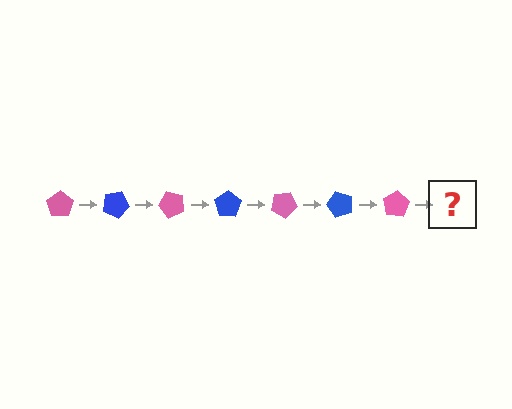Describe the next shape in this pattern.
It should be a blue pentagon, rotated 175 degrees from the start.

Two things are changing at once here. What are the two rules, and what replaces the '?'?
The two rules are that it rotates 25 degrees each step and the color cycles through pink and blue. The '?' should be a blue pentagon, rotated 175 degrees from the start.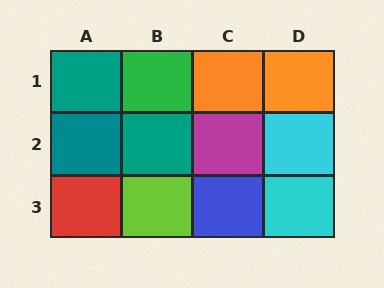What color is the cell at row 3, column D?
Cyan.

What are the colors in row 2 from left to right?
Teal, teal, magenta, cyan.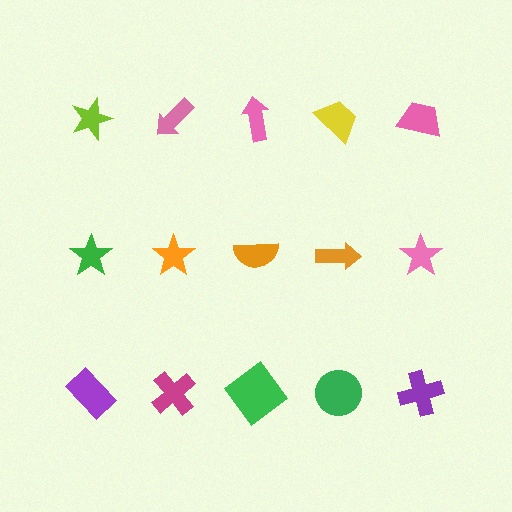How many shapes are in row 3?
5 shapes.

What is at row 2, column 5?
A pink star.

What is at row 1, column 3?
A pink arrow.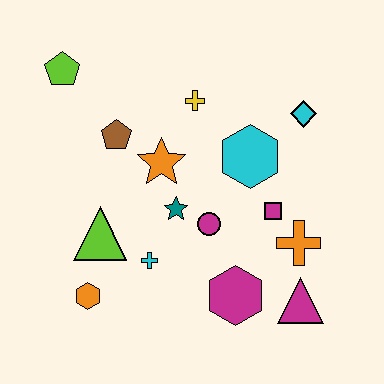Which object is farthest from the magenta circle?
The lime pentagon is farthest from the magenta circle.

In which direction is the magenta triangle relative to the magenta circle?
The magenta triangle is to the right of the magenta circle.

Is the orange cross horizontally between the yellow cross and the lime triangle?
No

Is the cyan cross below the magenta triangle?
No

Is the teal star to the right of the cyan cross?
Yes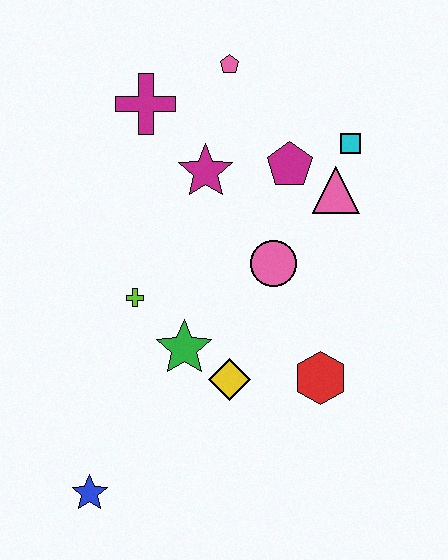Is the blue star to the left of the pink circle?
Yes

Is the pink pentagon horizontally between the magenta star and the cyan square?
Yes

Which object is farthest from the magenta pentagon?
The blue star is farthest from the magenta pentagon.